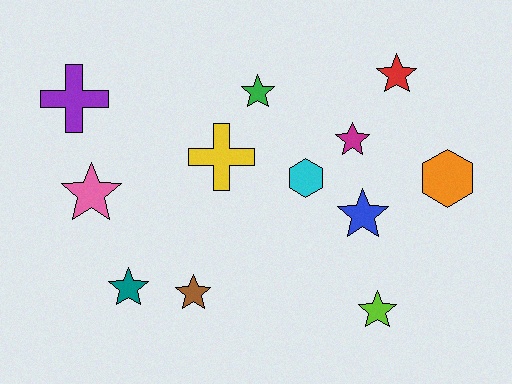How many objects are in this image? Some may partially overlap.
There are 12 objects.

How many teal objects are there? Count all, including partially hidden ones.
There is 1 teal object.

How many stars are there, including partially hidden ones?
There are 8 stars.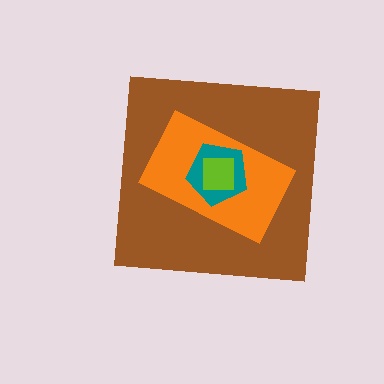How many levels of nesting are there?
4.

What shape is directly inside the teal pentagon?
The lime square.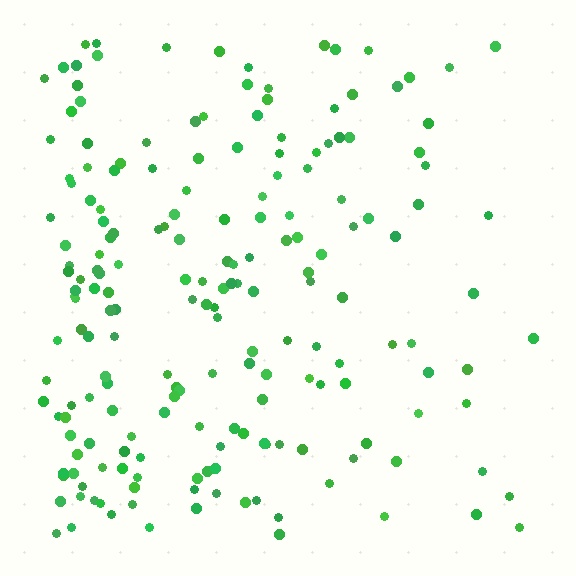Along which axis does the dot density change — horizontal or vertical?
Horizontal.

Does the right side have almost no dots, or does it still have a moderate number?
Still a moderate number, just noticeably fewer than the left.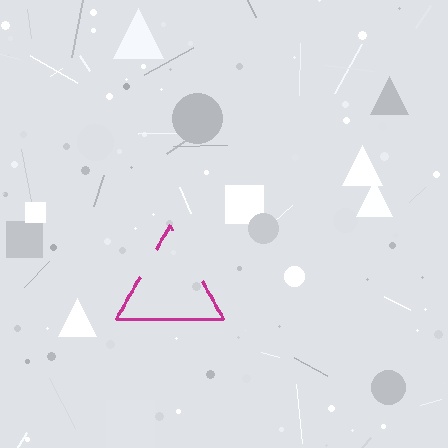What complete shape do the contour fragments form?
The contour fragments form a triangle.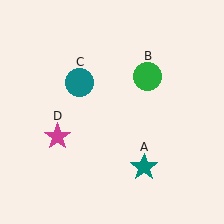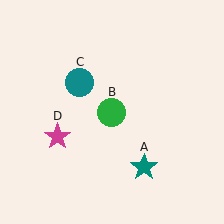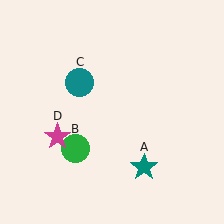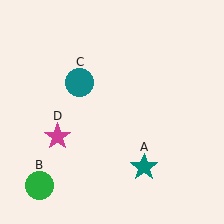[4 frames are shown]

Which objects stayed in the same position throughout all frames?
Teal star (object A) and teal circle (object C) and magenta star (object D) remained stationary.